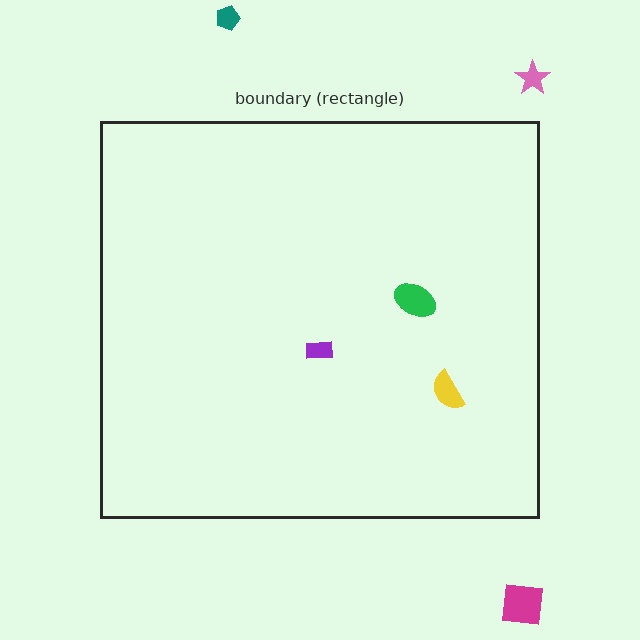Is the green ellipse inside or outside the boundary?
Inside.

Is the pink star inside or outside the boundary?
Outside.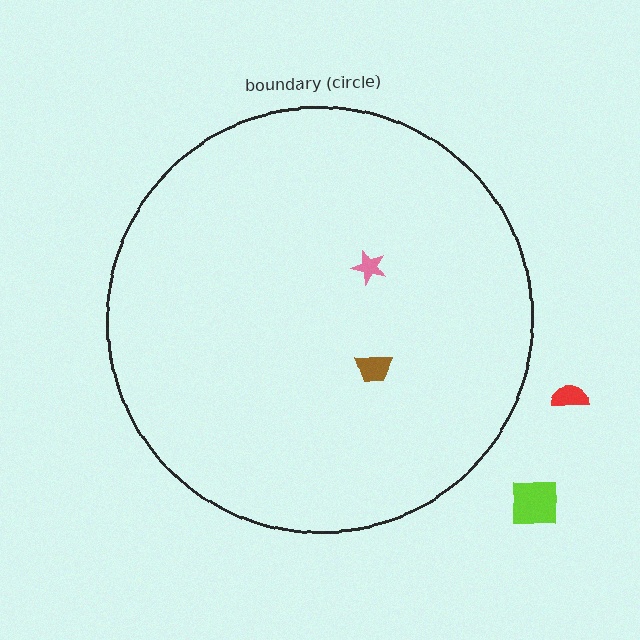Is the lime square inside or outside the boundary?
Outside.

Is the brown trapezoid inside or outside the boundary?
Inside.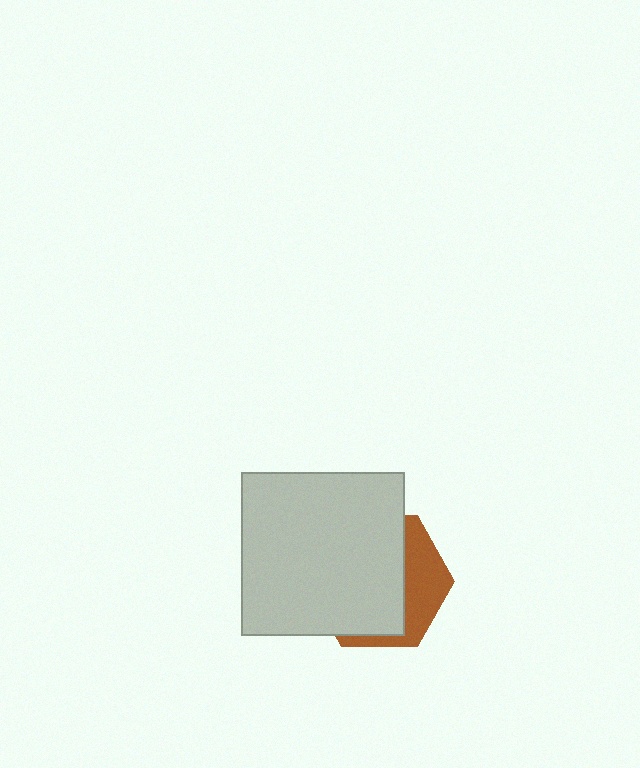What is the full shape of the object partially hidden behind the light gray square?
The partially hidden object is a brown hexagon.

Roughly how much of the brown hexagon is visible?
A small part of it is visible (roughly 33%).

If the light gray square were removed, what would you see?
You would see the complete brown hexagon.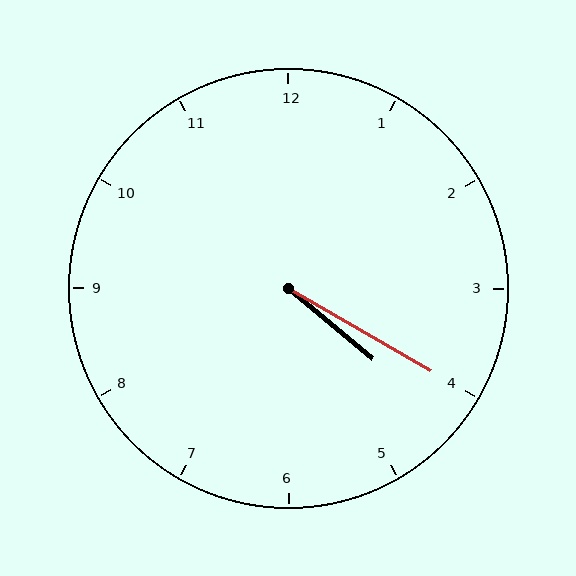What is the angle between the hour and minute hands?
Approximately 10 degrees.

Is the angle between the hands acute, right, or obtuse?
It is acute.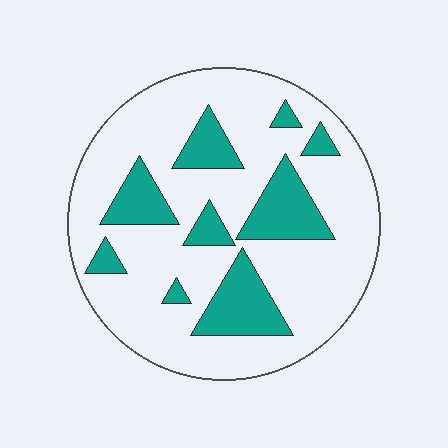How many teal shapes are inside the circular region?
9.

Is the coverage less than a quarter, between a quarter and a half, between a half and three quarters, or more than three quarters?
Less than a quarter.